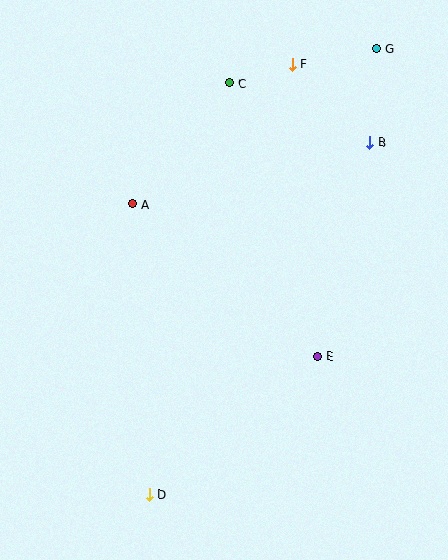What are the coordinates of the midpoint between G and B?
The midpoint between G and B is at (373, 95).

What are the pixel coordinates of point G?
Point G is at (376, 48).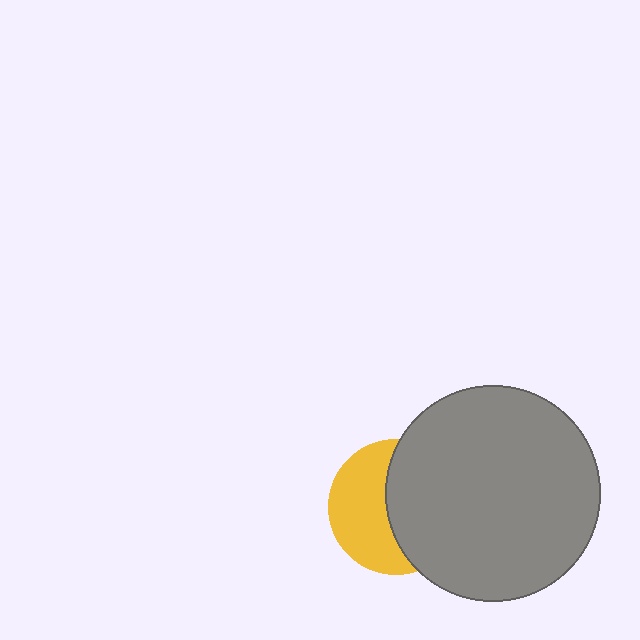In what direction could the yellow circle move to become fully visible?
The yellow circle could move left. That would shift it out from behind the gray circle entirely.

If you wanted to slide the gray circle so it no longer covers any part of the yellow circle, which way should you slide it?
Slide it right — that is the most direct way to separate the two shapes.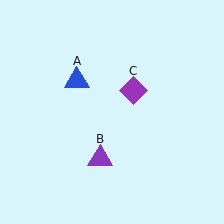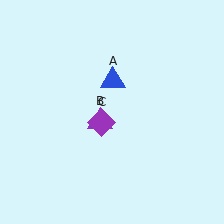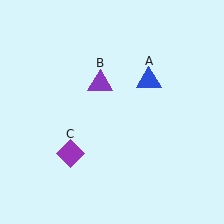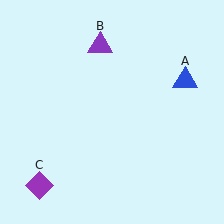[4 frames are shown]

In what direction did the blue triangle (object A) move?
The blue triangle (object A) moved right.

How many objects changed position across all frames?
3 objects changed position: blue triangle (object A), purple triangle (object B), purple diamond (object C).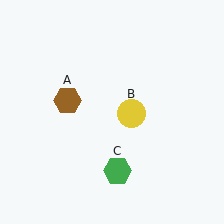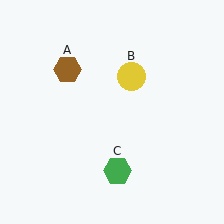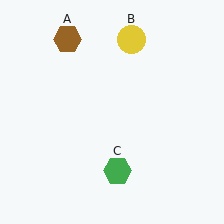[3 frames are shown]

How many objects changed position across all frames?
2 objects changed position: brown hexagon (object A), yellow circle (object B).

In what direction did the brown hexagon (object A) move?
The brown hexagon (object A) moved up.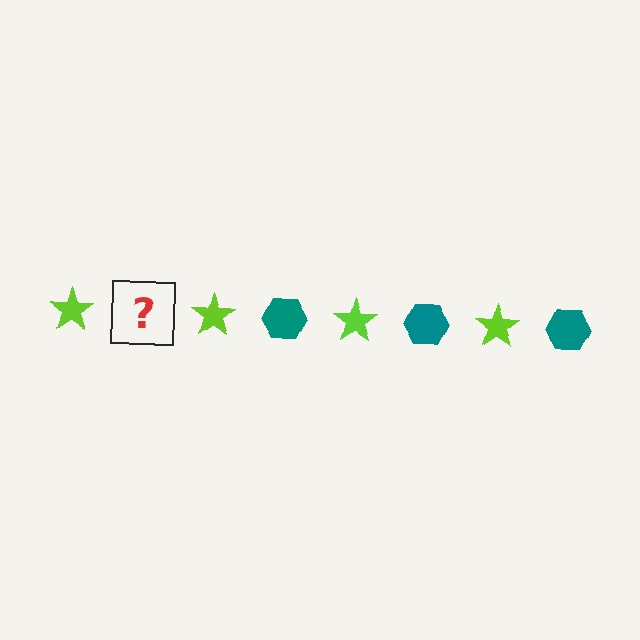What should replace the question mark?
The question mark should be replaced with a teal hexagon.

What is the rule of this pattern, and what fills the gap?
The rule is that the pattern alternates between lime star and teal hexagon. The gap should be filled with a teal hexagon.